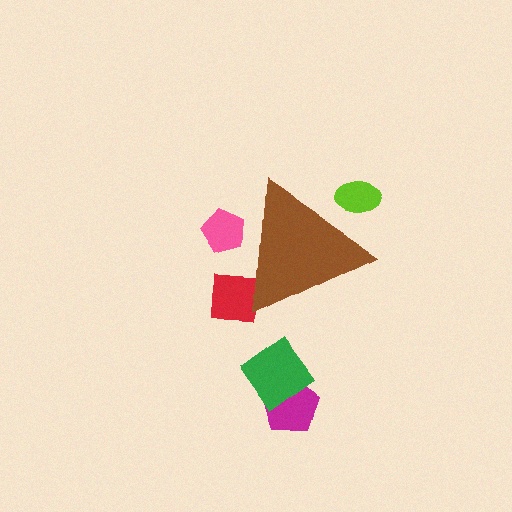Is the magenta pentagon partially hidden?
No, the magenta pentagon is fully visible.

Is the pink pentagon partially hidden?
Yes, the pink pentagon is partially hidden behind the brown triangle.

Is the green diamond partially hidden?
No, the green diamond is fully visible.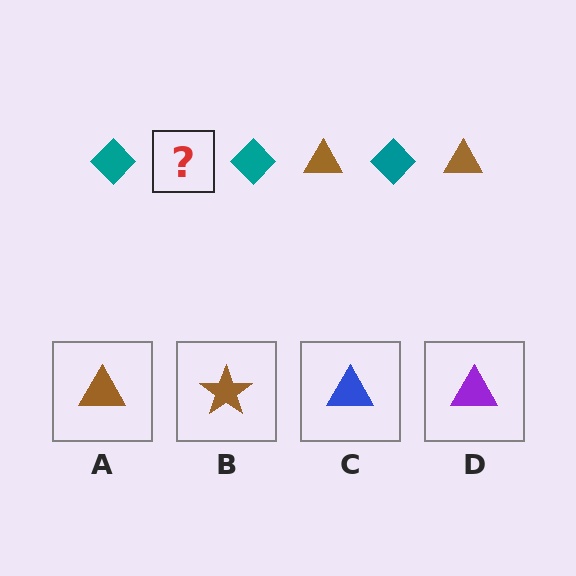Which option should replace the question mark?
Option A.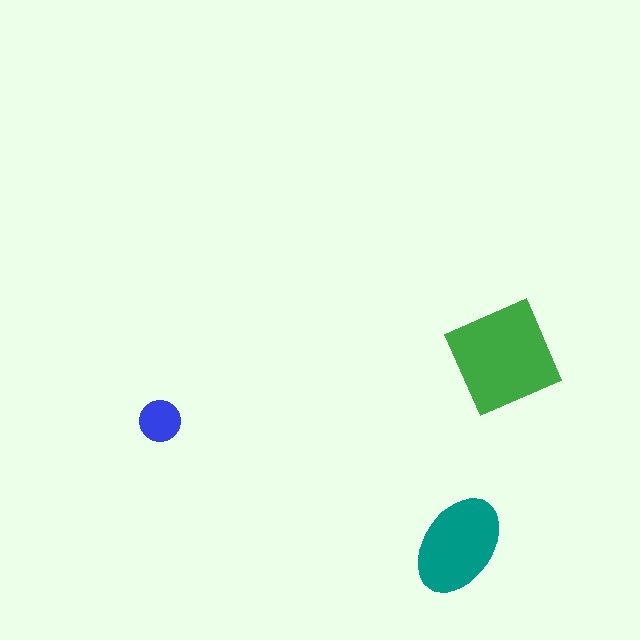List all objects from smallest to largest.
The blue circle, the teal ellipse, the green square.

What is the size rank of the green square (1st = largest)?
1st.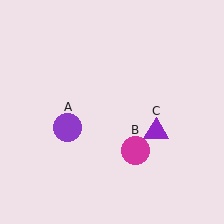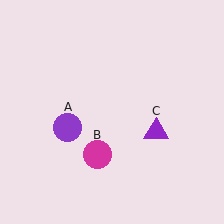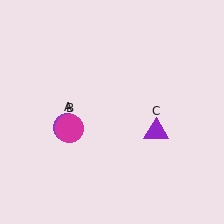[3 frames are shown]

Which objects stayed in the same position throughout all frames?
Purple circle (object A) and purple triangle (object C) remained stationary.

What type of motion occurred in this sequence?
The magenta circle (object B) rotated clockwise around the center of the scene.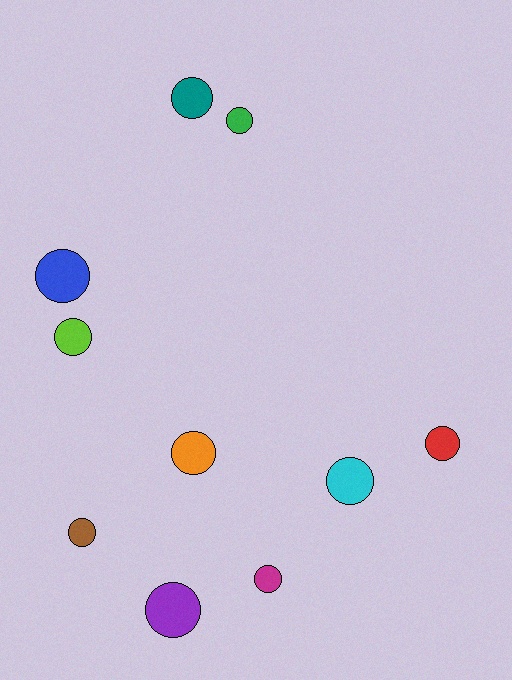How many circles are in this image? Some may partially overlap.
There are 10 circles.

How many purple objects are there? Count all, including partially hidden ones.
There is 1 purple object.